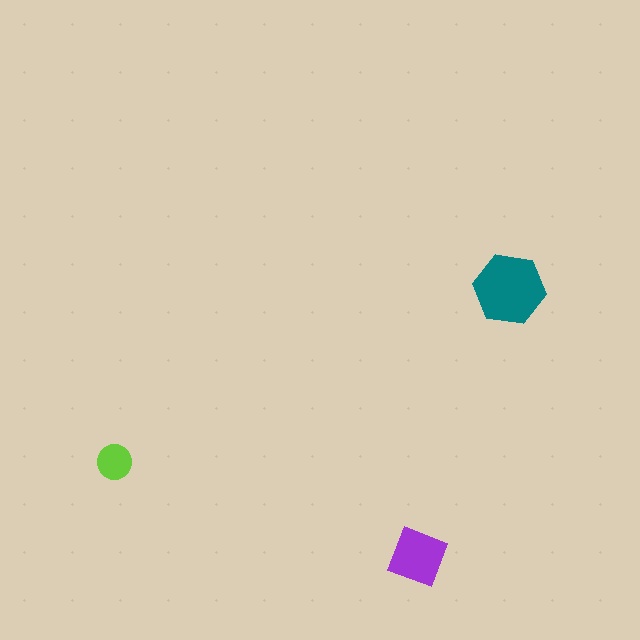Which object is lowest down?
The purple diamond is bottommost.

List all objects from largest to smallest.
The teal hexagon, the purple diamond, the lime circle.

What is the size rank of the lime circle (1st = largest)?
3rd.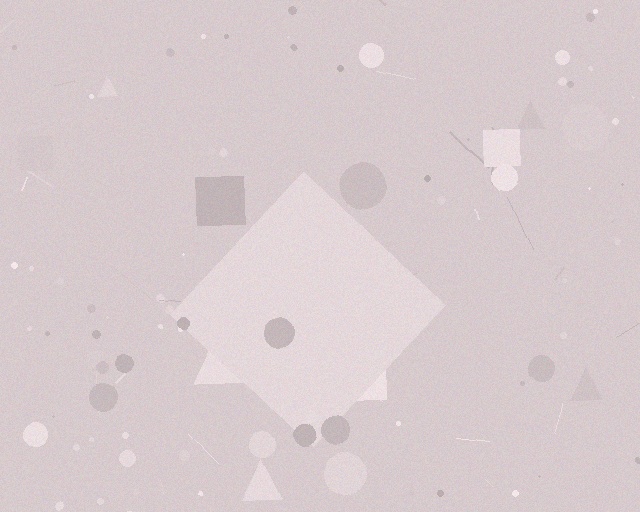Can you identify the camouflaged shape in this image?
The camouflaged shape is a diamond.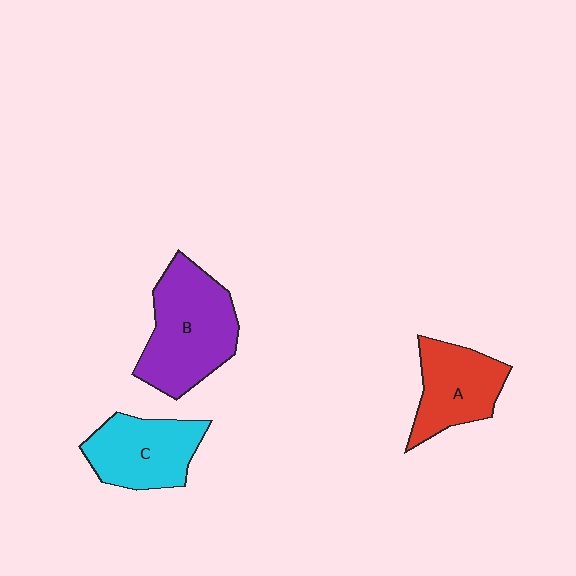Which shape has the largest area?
Shape B (purple).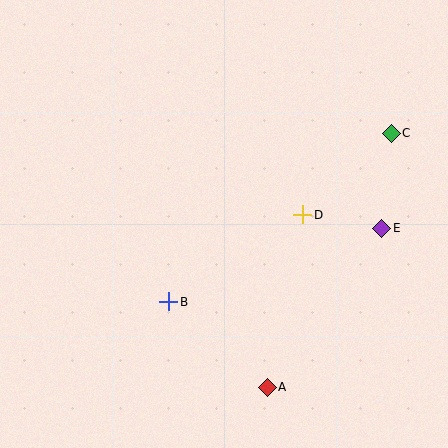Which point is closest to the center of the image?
Point D at (303, 215) is closest to the center.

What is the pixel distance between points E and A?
The distance between E and A is 196 pixels.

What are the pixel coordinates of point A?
Point A is at (267, 387).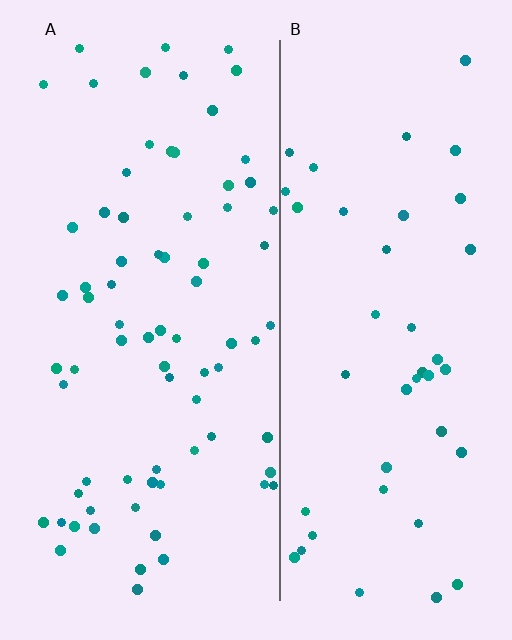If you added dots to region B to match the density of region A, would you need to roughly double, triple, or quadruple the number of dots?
Approximately double.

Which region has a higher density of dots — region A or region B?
A (the left).